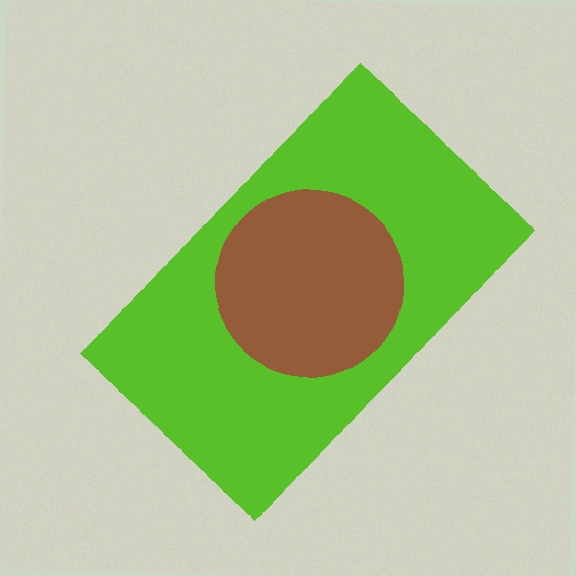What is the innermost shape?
The brown circle.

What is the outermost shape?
The lime rectangle.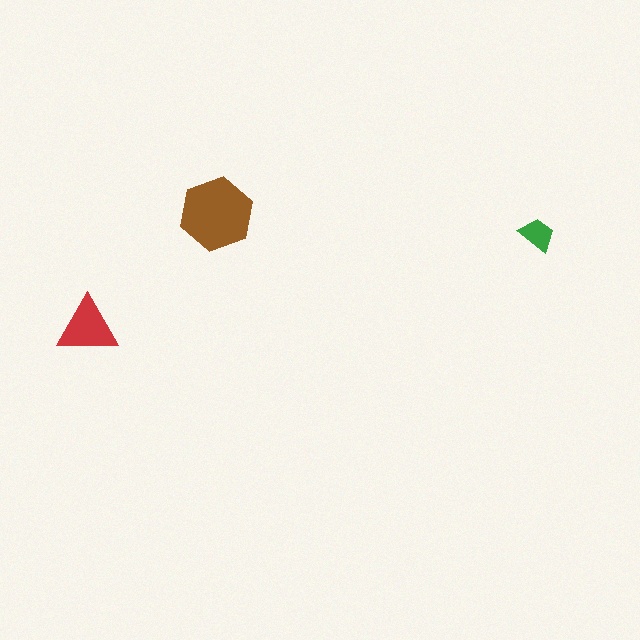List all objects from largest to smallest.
The brown hexagon, the red triangle, the green trapezoid.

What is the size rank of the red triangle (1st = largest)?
2nd.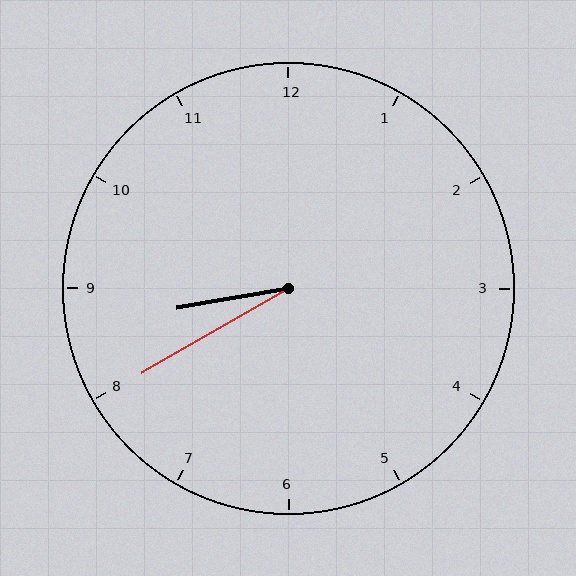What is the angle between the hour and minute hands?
Approximately 20 degrees.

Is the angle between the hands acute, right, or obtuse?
It is acute.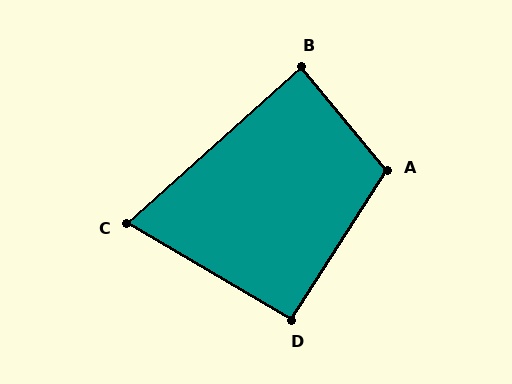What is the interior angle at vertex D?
Approximately 92 degrees (approximately right).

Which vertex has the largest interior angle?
A, at approximately 108 degrees.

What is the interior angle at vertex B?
Approximately 88 degrees (approximately right).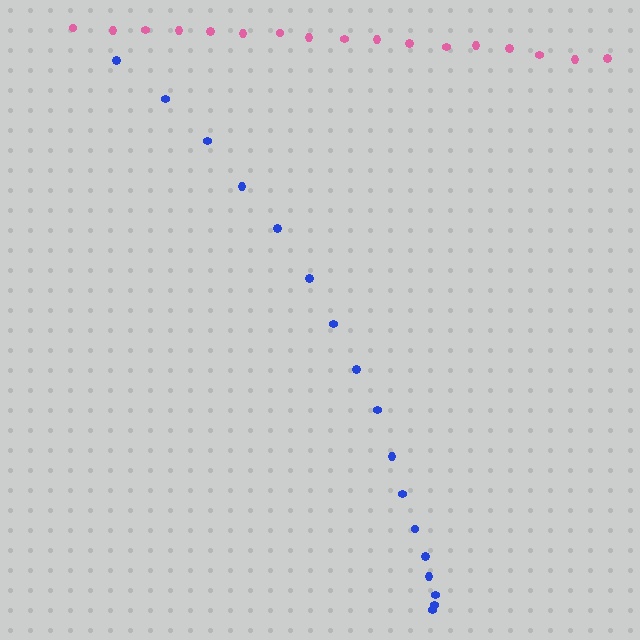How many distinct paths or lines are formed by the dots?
There are 2 distinct paths.